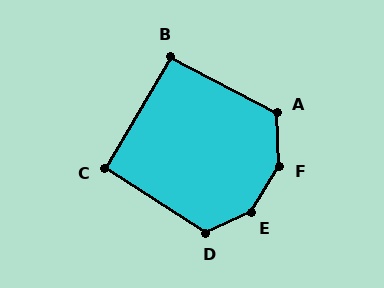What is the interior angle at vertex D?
Approximately 122 degrees (obtuse).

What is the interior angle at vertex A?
Approximately 121 degrees (obtuse).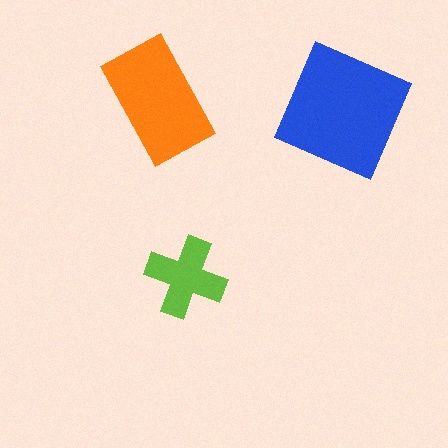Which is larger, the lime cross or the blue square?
The blue square.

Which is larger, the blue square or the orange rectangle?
The blue square.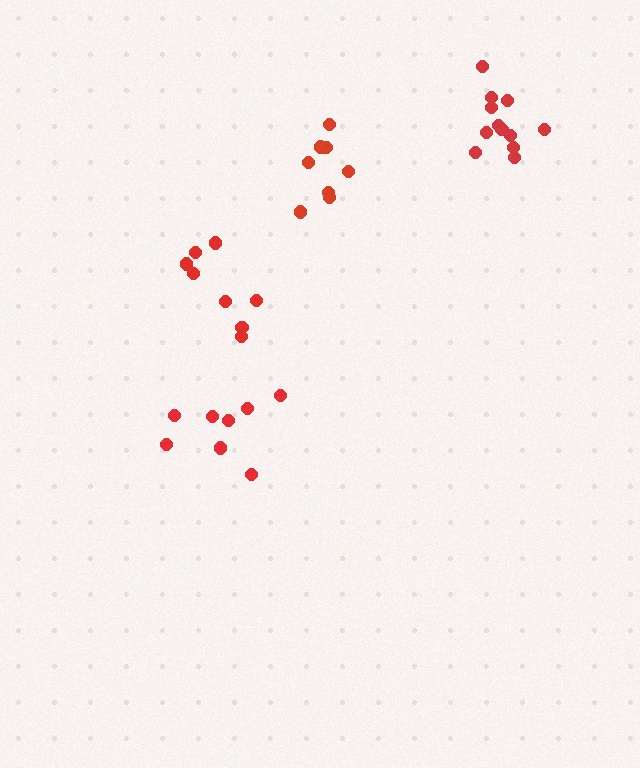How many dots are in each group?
Group 1: 8 dots, Group 2: 8 dots, Group 3: 12 dots, Group 4: 8 dots (36 total).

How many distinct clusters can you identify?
There are 4 distinct clusters.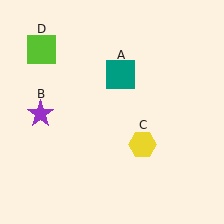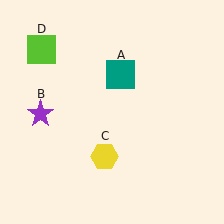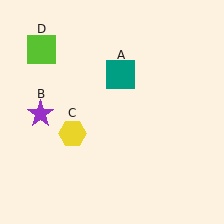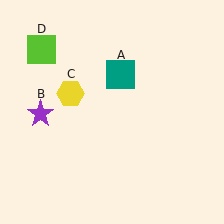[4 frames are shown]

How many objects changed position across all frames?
1 object changed position: yellow hexagon (object C).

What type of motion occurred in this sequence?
The yellow hexagon (object C) rotated clockwise around the center of the scene.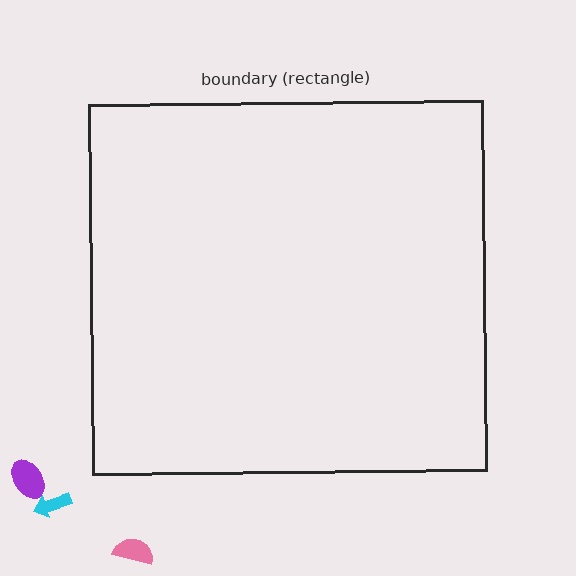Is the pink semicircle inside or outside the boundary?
Outside.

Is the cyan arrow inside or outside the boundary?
Outside.